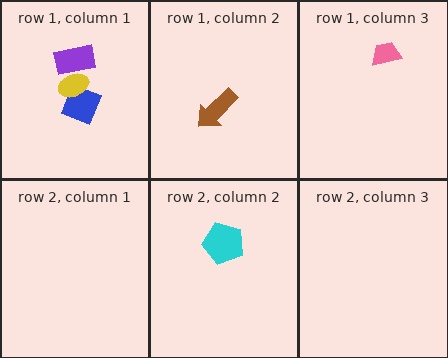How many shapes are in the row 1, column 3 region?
1.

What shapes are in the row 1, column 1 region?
The blue diamond, the purple rectangle, the yellow ellipse.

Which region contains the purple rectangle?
The row 1, column 1 region.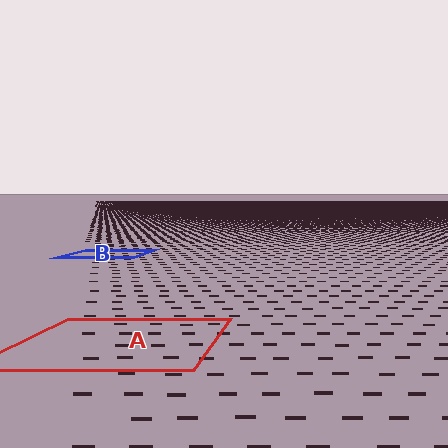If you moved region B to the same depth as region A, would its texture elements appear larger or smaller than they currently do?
They would appear larger. At a closer depth, the same texture elements are projected at a bigger on-screen size.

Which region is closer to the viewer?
Region A is closer. The texture elements there are larger and more spread out.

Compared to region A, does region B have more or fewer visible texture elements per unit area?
Region B has more texture elements per unit area — they are packed more densely because it is farther away.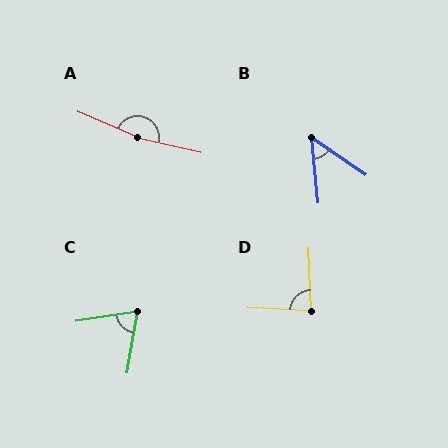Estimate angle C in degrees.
Approximately 72 degrees.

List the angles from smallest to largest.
B (50°), C (72°), D (84°), A (170°).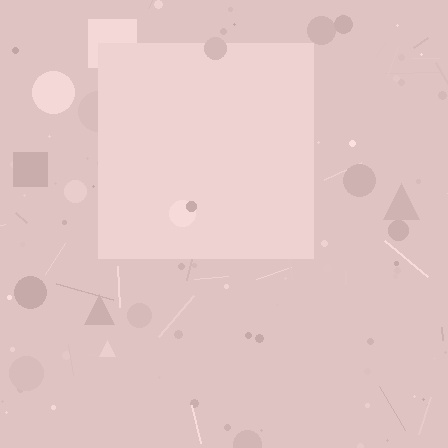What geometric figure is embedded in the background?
A square is embedded in the background.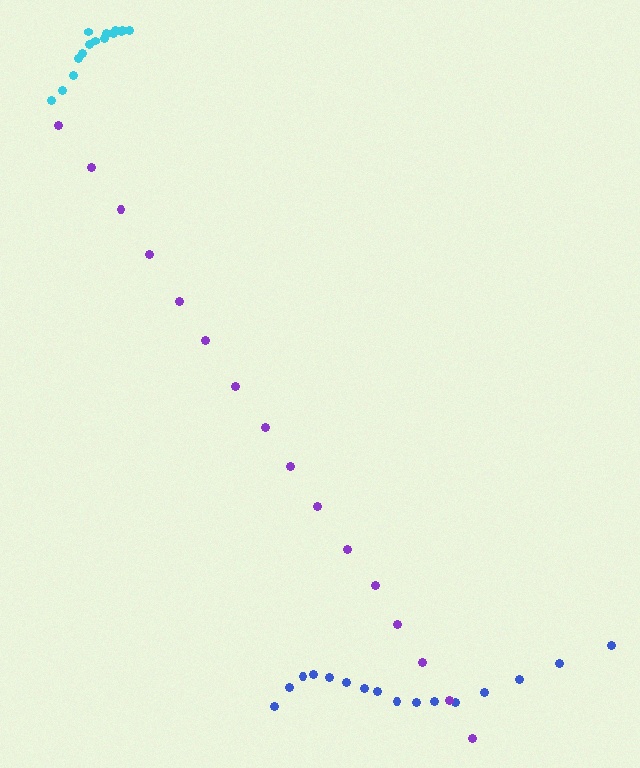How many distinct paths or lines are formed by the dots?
There are 3 distinct paths.